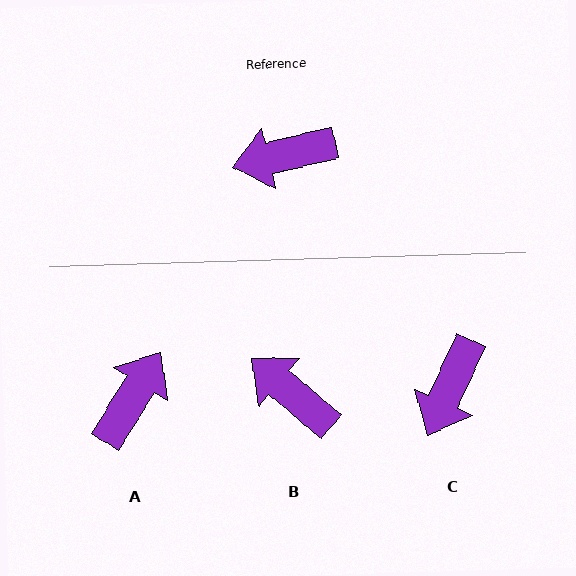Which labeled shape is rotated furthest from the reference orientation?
A, about 135 degrees away.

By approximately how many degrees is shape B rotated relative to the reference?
Approximately 54 degrees clockwise.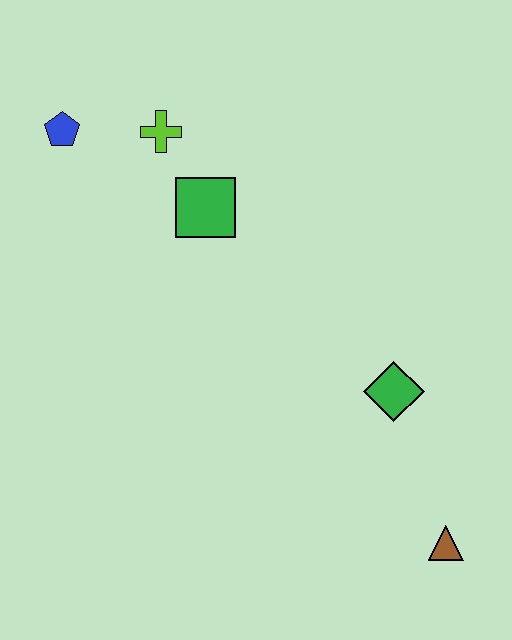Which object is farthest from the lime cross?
The brown triangle is farthest from the lime cross.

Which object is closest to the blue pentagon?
The lime cross is closest to the blue pentagon.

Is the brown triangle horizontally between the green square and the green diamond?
No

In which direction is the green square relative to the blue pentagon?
The green square is to the right of the blue pentagon.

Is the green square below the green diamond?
No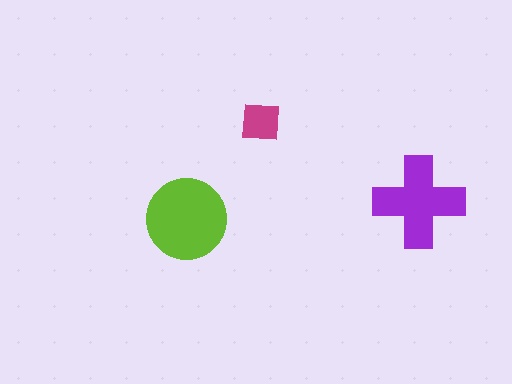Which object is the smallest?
The magenta square.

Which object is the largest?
The lime circle.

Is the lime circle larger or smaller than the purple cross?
Larger.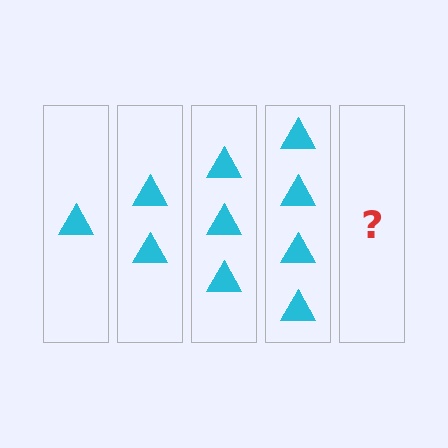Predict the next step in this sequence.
The next step is 5 triangles.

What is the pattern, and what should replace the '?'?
The pattern is that each step adds one more triangle. The '?' should be 5 triangles.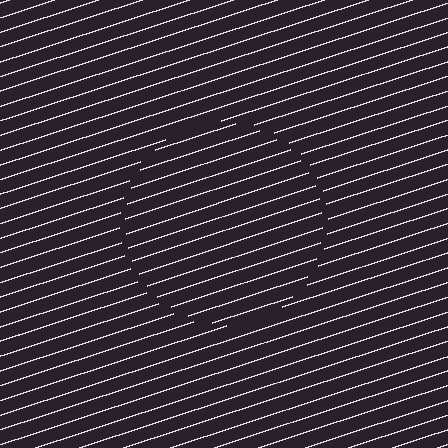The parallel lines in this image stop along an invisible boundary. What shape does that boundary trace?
An illusory circle. The interior of the shape contains the same grating, shifted by half a period — the contour is defined by the phase discontinuity where line-ends from the inner and outer gratings abut.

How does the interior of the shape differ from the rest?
The interior of the shape contains the same grating, shifted by half a period — the contour is defined by the phase discontinuity where line-ends from the inner and outer gratings abut.